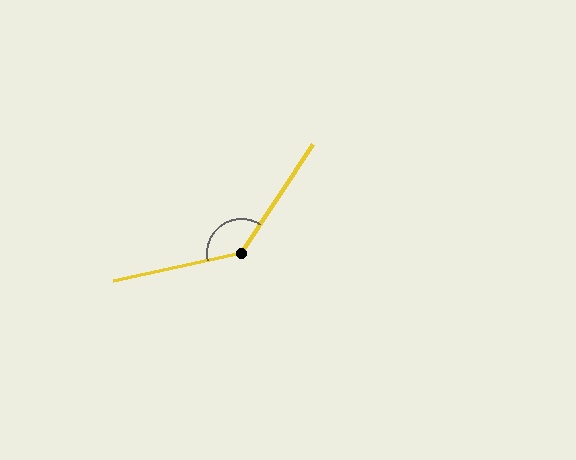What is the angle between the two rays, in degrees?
Approximately 136 degrees.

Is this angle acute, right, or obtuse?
It is obtuse.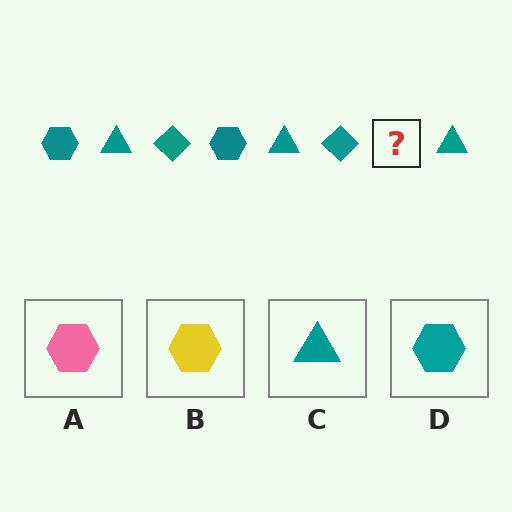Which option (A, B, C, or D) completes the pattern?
D.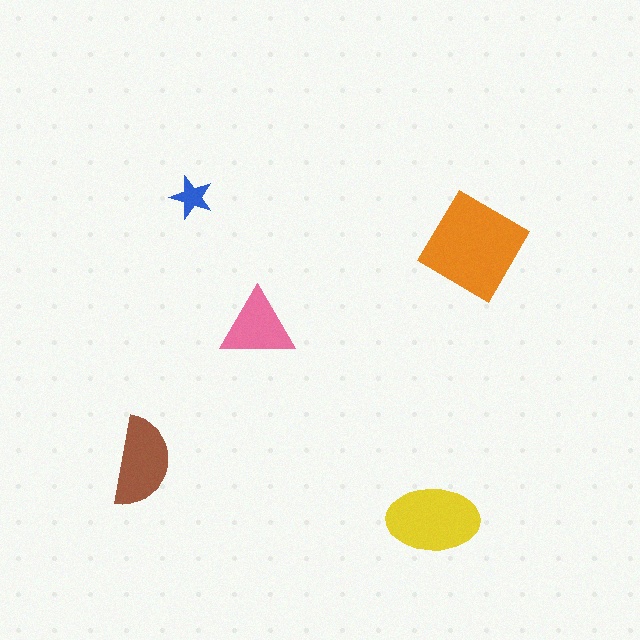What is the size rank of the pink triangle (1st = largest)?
4th.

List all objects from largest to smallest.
The orange diamond, the yellow ellipse, the brown semicircle, the pink triangle, the blue star.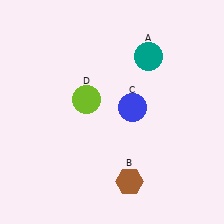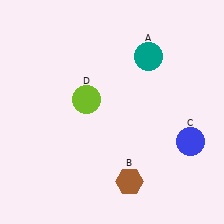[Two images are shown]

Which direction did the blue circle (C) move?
The blue circle (C) moved right.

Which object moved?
The blue circle (C) moved right.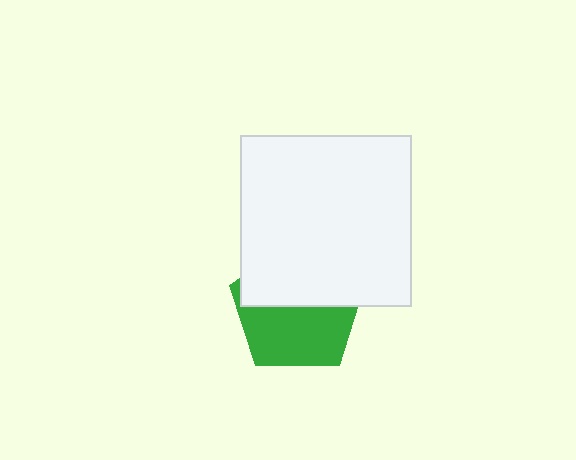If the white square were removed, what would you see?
You would see the complete green pentagon.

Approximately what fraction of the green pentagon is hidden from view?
Roughly 49% of the green pentagon is hidden behind the white square.